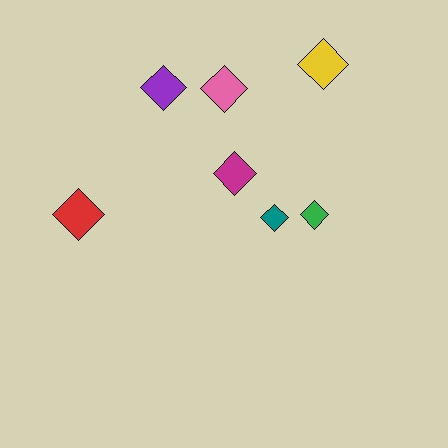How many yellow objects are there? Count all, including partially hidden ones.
There is 1 yellow object.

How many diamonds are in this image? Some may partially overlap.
There are 7 diamonds.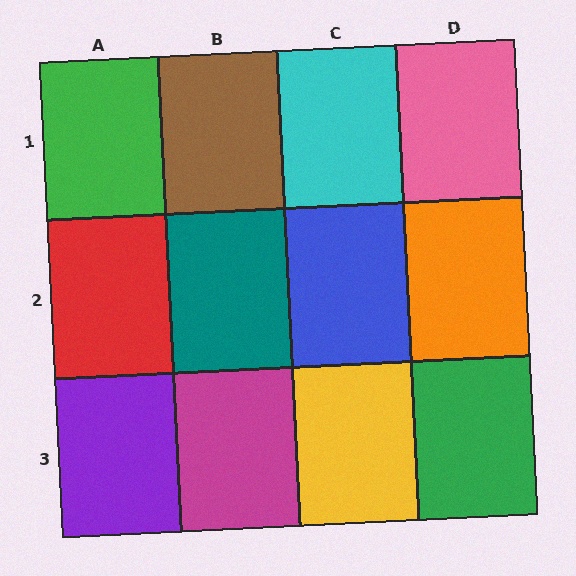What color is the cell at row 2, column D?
Orange.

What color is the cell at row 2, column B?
Teal.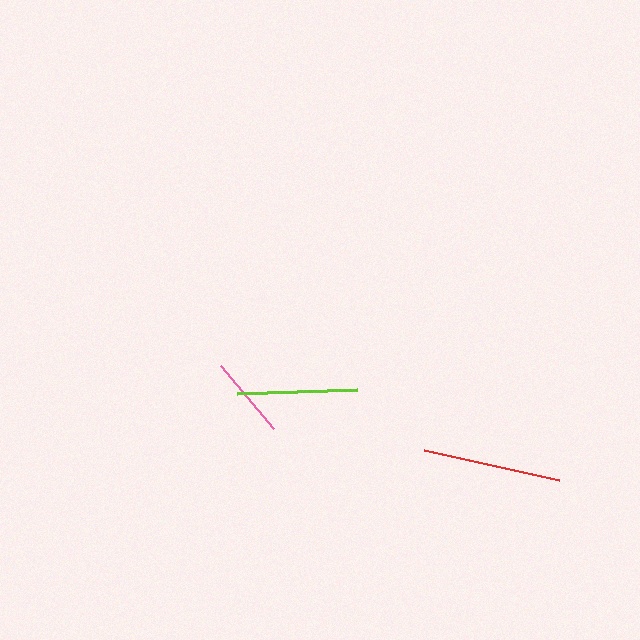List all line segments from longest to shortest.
From longest to shortest: red, lime, pink.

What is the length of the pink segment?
The pink segment is approximately 82 pixels long.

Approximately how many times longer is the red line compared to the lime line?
The red line is approximately 1.1 times the length of the lime line.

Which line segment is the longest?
The red line is the longest at approximately 139 pixels.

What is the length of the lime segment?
The lime segment is approximately 121 pixels long.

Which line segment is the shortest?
The pink line is the shortest at approximately 82 pixels.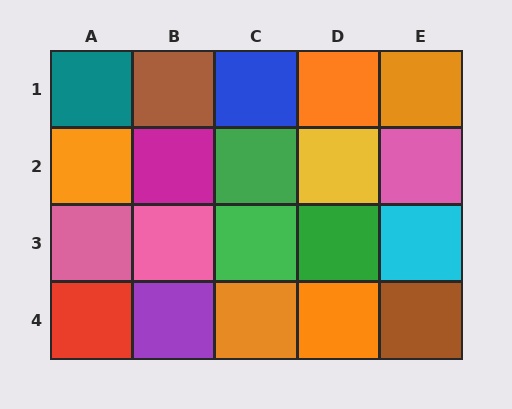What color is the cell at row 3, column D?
Green.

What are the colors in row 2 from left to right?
Orange, magenta, green, yellow, pink.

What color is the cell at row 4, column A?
Red.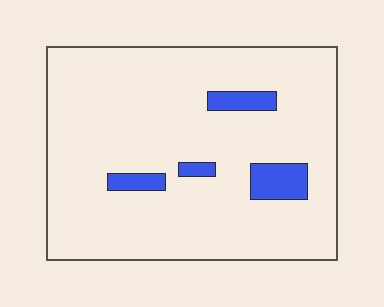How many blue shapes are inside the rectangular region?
4.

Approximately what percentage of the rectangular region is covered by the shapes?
Approximately 10%.